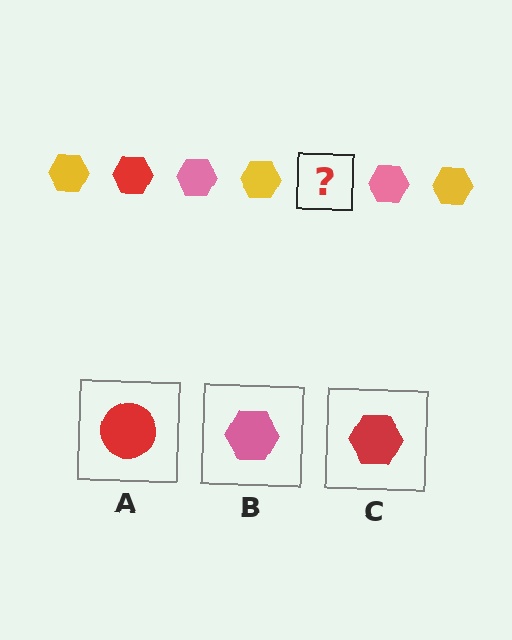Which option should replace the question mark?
Option C.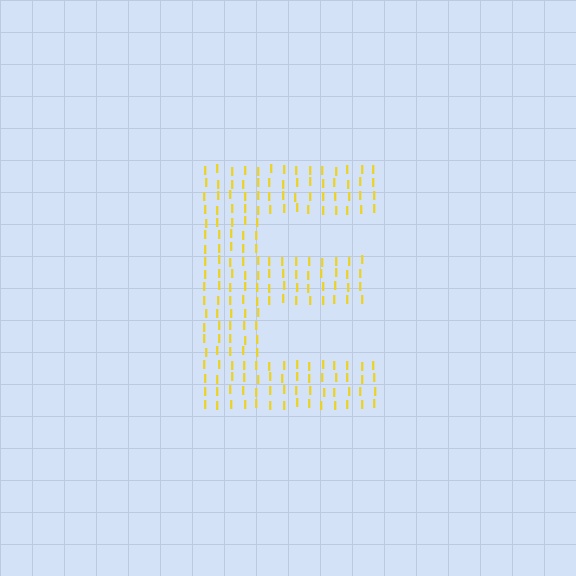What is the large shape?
The large shape is the letter E.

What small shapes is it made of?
It is made of small letter I's.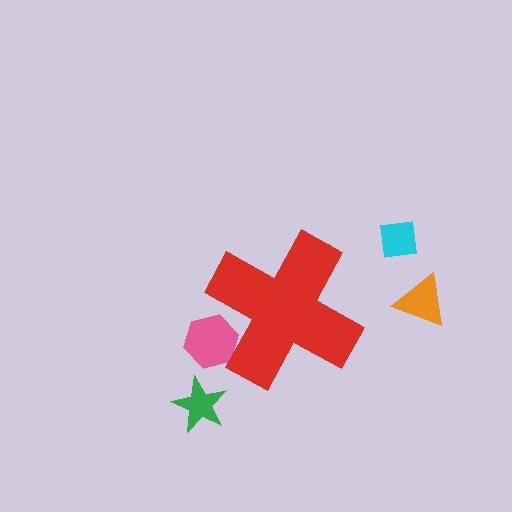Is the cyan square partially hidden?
No, the cyan square is fully visible.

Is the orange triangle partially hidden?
No, the orange triangle is fully visible.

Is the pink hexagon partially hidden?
Yes, the pink hexagon is partially hidden behind the red cross.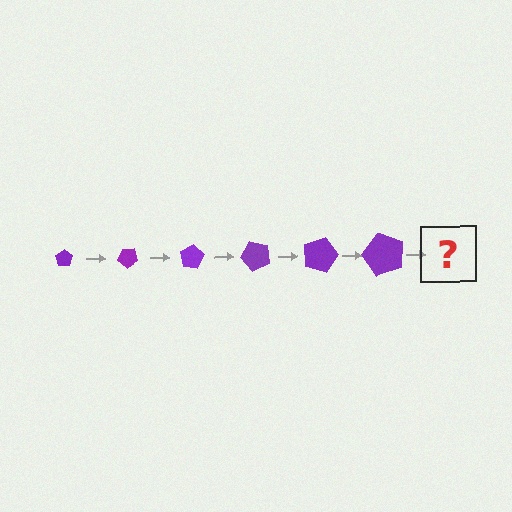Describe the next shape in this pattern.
It should be a pentagon, larger than the previous one and rotated 240 degrees from the start.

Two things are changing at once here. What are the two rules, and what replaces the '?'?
The two rules are that the pentagon grows larger each step and it rotates 40 degrees each step. The '?' should be a pentagon, larger than the previous one and rotated 240 degrees from the start.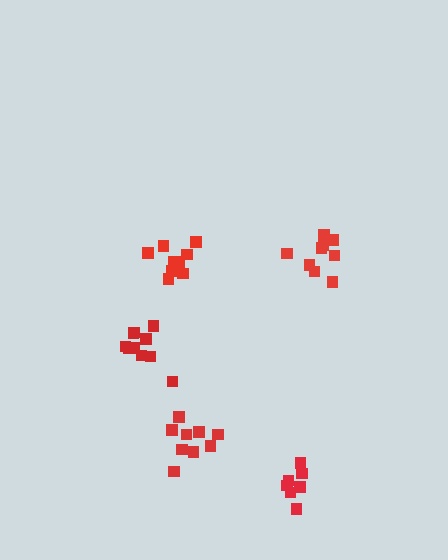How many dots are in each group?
Group 1: 10 dots, Group 2: 9 dots, Group 3: 10 dots, Group 4: 9 dots, Group 5: 7 dots (45 total).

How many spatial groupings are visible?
There are 5 spatial groupings.